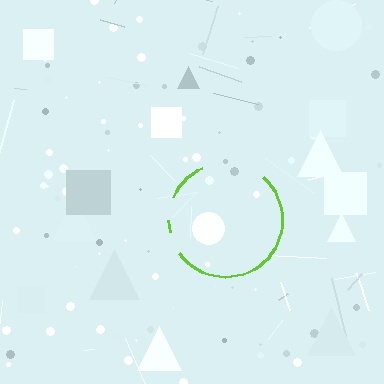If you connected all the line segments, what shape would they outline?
They would outline a circle.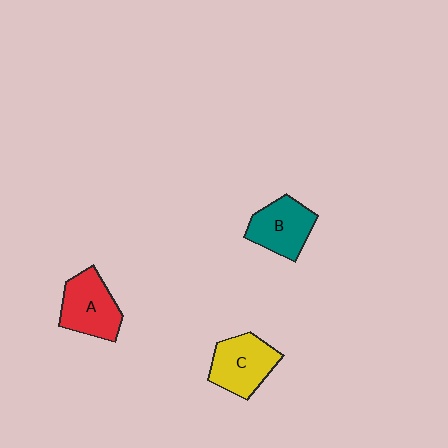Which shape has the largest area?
Shape C (yellow).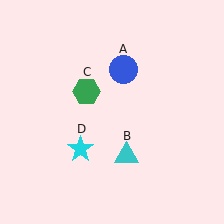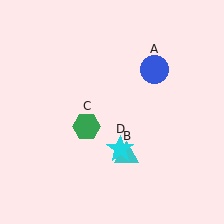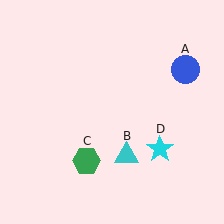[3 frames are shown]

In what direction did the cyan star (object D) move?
The cyan star (object D) moved right.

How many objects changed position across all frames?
3 objects changed position: blue circle (object A), green hexagon (object C), cyan star (object D).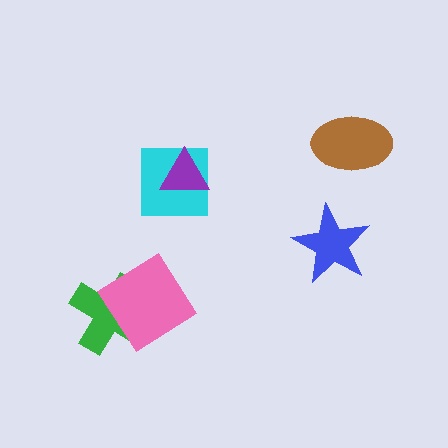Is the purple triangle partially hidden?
No, no other shape covers it.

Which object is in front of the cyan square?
The purple triangle is in front of the cyan square.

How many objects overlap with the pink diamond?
1 object overlaps with the pink diamond.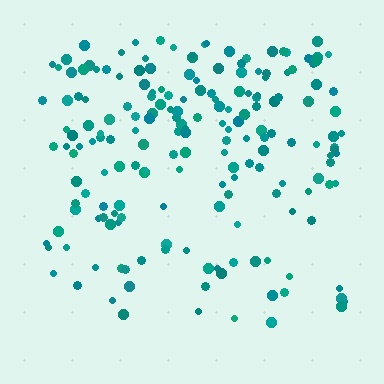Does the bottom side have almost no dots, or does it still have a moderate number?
Still a moderate number, just noticeably fewer than the top.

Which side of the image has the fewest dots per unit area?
The bottom.